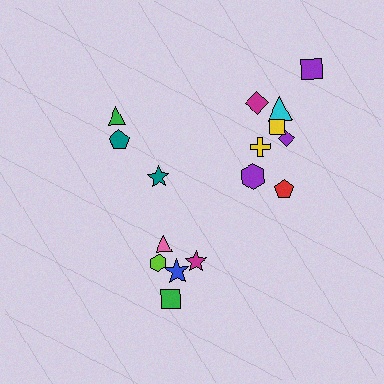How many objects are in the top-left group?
There are 3 objects.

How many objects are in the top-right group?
There are 8 objects.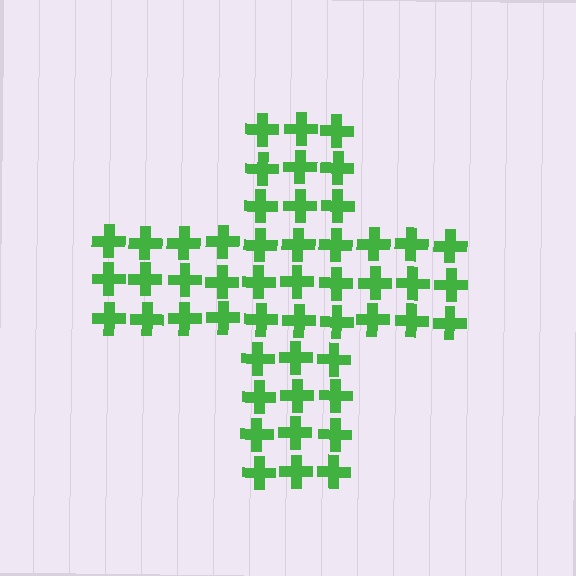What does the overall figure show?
The overall figure shows a cross.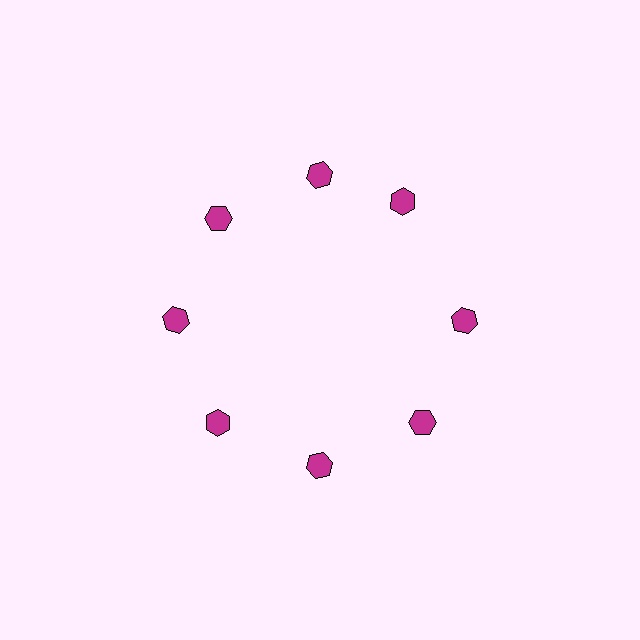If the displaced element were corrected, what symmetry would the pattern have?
It would have 8-fold rotational symmetry — the pattern would map onto itself every 45 degrees.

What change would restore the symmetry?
The symmetry would be restored by rotating it back into even spacing with its neighbors so that all 8 hexagons sit at equal angles and equal distance from the center.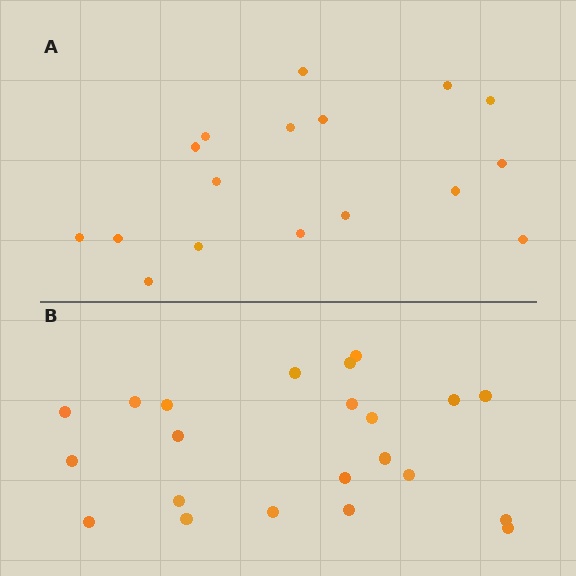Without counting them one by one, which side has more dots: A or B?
Region B (the bottom region) has more dots.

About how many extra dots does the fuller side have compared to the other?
Region B has about 5 more dots than region A.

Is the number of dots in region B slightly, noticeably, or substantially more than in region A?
Region B has noticeably more, but not dramatically so. The ratio is roughly 1.3 to 1.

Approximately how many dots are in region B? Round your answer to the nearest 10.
About 20 dots. (The exact count is 22, which rounds to 20.)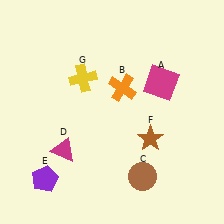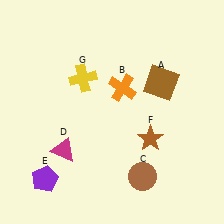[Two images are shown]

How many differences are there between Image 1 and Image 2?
There is 1 difference between the two images.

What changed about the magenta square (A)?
In Image 1, A is magenta. In Image 2, it changed to brown.